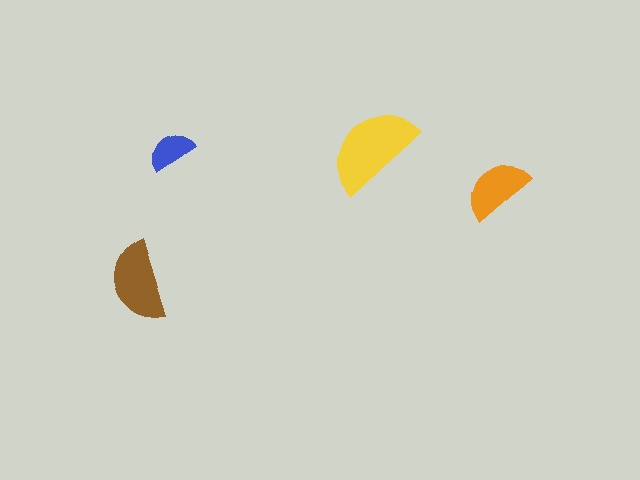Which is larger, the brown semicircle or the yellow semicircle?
The yellow one.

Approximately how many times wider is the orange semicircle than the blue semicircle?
About 1.5 times wider.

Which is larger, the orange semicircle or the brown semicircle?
The brown one.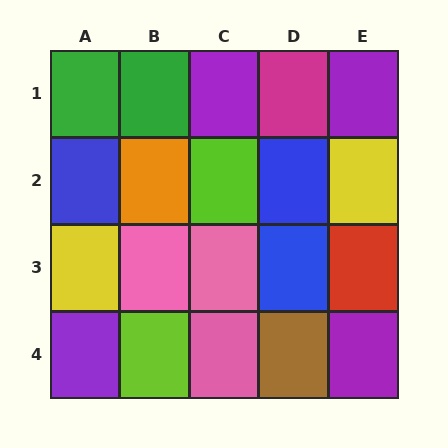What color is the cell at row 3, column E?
Red.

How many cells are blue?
3 cells are blue.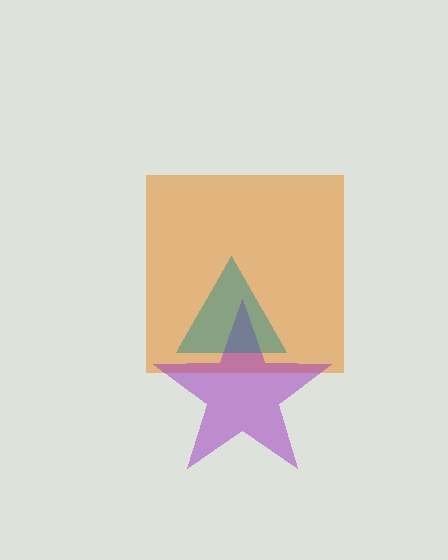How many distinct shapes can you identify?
There are 3 distinct shapes: an orange square, a purple star, a teal triangle.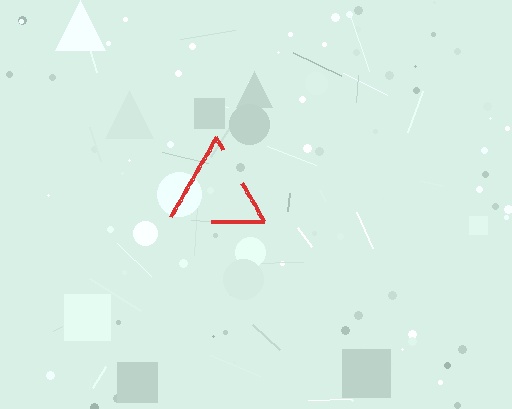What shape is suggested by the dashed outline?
The dashed outline suggests a triangle.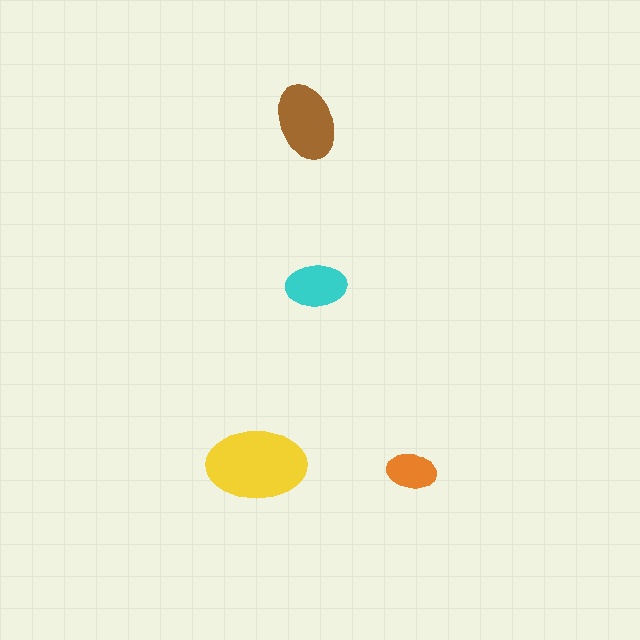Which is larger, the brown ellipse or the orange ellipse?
The brown one.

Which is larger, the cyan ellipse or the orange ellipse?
The cyan one.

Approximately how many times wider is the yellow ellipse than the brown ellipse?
About 1.5 times wider.